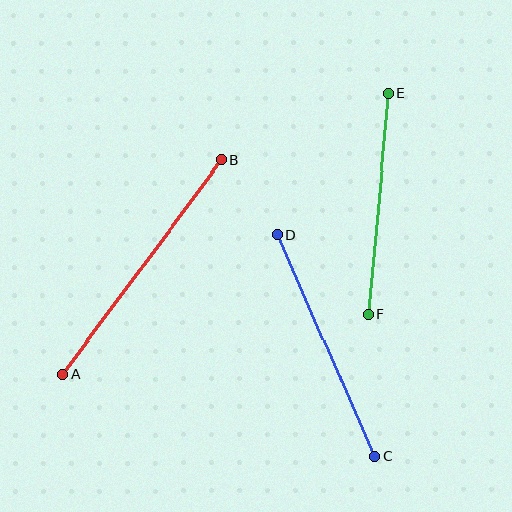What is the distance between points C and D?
The distance is approximately 243 pixels.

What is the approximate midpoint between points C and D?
The midpoint is at approximately (326, 346) pixels.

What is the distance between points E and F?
The distance is approximately 222 pixels.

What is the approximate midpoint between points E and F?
The midpoint is at approximately (378, 204) pixels.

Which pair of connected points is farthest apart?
Points A and B are farthest apart.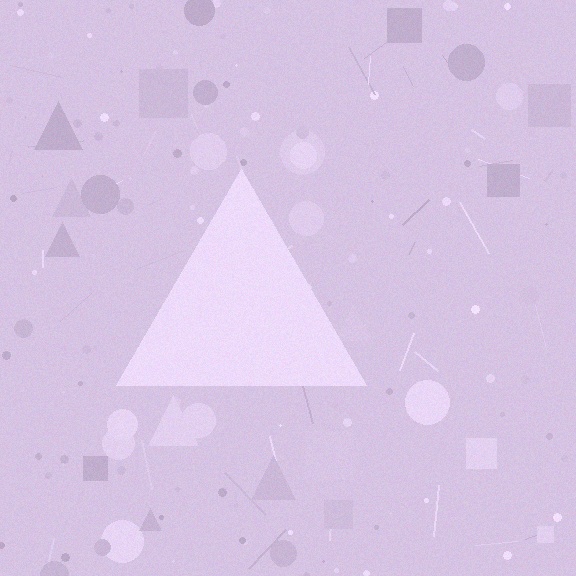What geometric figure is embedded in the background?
A triangle is embedded in the background.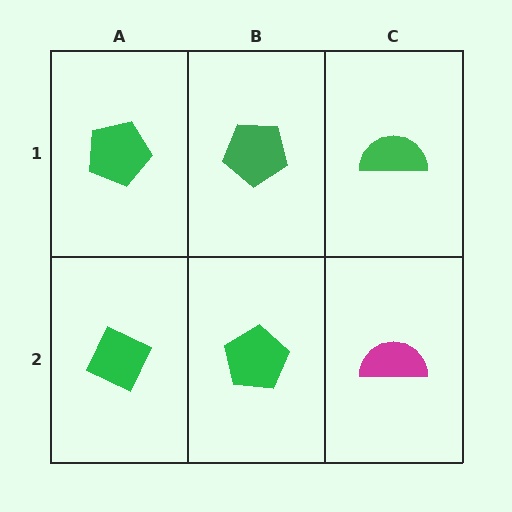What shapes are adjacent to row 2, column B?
A green pentagon (row 1, column B), a green diamond (row 2, column A), a magenta semicircle (row 2, column C).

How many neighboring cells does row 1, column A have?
2.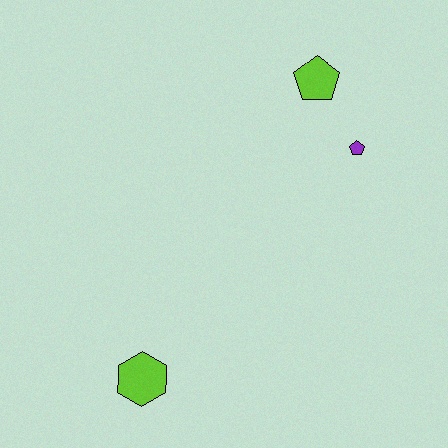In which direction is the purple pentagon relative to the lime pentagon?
The purple pentagon is below the lime pentagon.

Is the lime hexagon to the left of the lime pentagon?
Yes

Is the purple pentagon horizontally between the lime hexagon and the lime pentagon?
No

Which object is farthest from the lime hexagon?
The lime pentagon is farthest from the lime hexagon.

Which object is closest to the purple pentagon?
The lime pentagon is closest to the purple pentagon.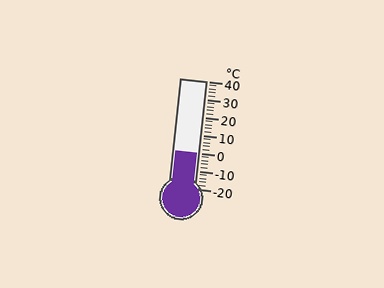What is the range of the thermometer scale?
The thermometer scale ranges from -20°C to 40°C.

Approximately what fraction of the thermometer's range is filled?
The thermometer is filled to approximately 35% of its range.